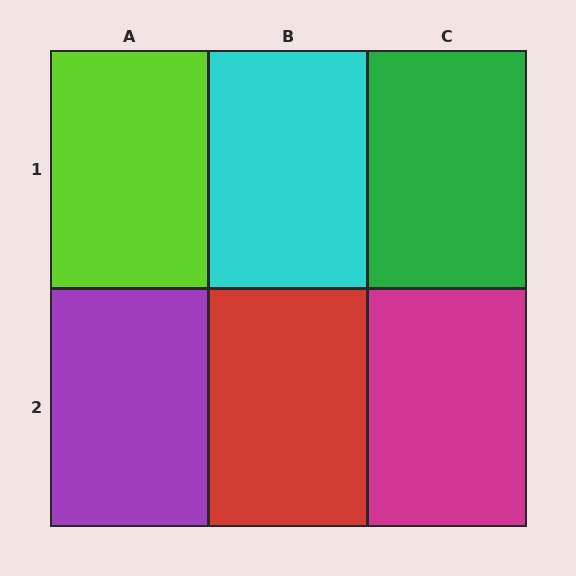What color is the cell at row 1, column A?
Lime.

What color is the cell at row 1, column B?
Cyan.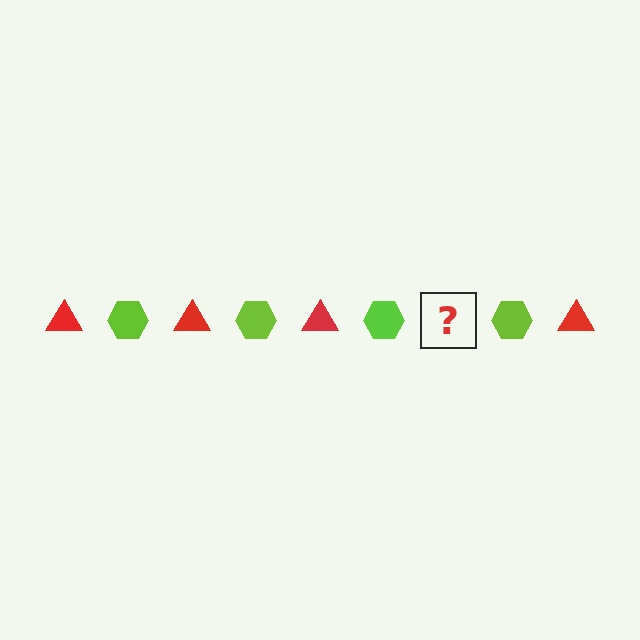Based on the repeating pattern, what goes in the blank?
The blank should be a red triangle.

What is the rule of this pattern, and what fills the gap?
The rule is that the pattern alternates between red triangle and lime hexagon. The gap should be filled with a red triangle.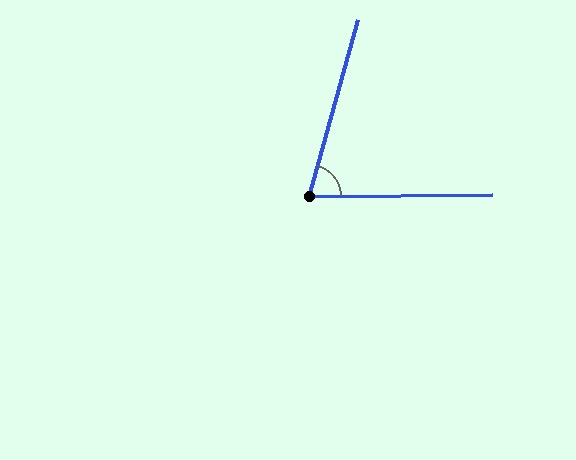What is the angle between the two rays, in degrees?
Approximately 74 degrees.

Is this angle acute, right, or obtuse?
It is acute.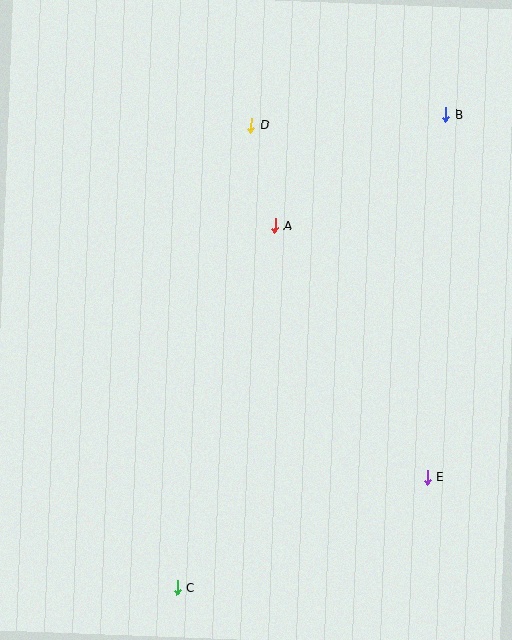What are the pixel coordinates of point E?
Point E is at (427, 477).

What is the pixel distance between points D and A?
The distance between D and A is 103 pixels.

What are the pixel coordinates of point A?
Point A is at (275, 226).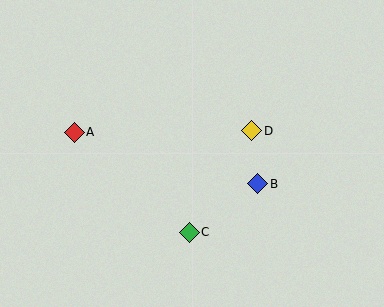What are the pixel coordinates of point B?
Point B is at (258, 184).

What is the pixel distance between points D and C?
The distance between D and C is 119 pixels.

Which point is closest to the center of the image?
Point D at (252, 131) is closest to the center.